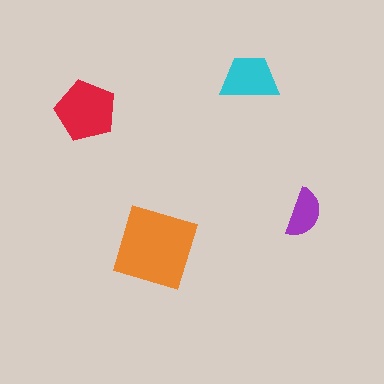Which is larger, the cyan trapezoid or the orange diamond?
The orange diamond.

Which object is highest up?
The cyan trapezoid is topmost.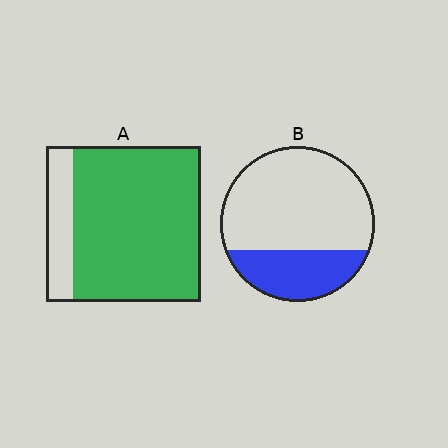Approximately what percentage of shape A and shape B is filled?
A is approximately 85% and B is approximately 30%.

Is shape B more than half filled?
No.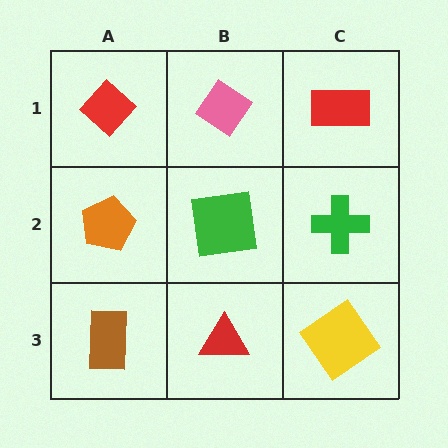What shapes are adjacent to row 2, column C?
A red rectangle (row 1, column C), a yellow diamond (row 3, column C), a green square (row 2, column B).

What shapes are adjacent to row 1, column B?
A green square (row 2, column B), a red diamond (row 1, column A), a red rectangle (row 1, column C).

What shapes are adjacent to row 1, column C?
A green cross (row 2, column C), a pink diamond (row 1, column B).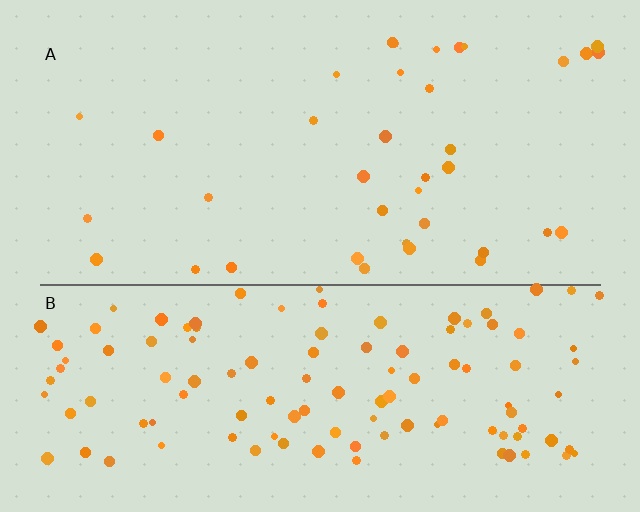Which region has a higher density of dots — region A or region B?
B (the bottom).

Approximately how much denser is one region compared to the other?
Approximately 3.2× — region B over region A.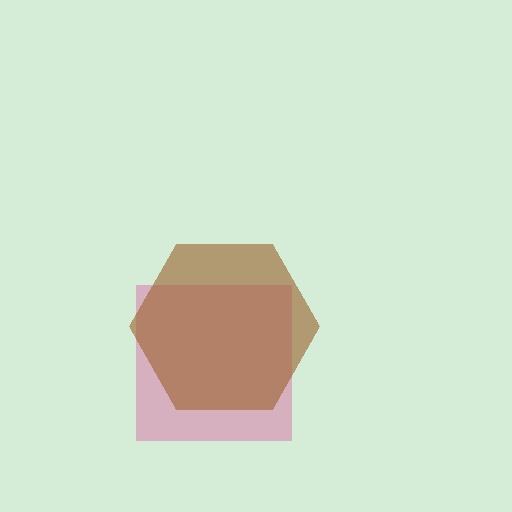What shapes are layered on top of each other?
The layered shapes are: a pink square, a brown hexagon.